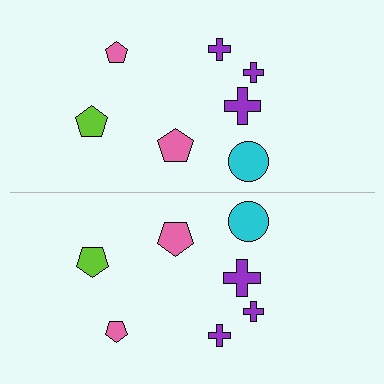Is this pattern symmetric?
Yes, this pattern has bilateral (reflection) symmetry.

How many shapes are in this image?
There are 14 shapes in this image.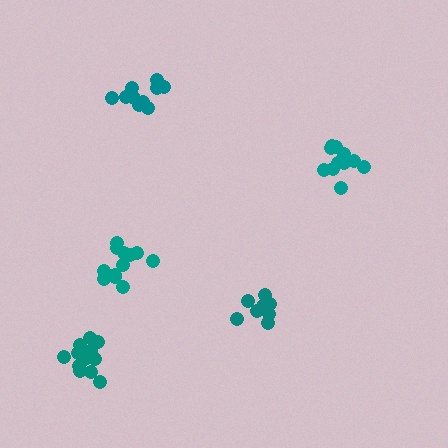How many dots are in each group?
Group 1: 12 dots, Group 2: 8 dots, Group 3: 13 dots, Group 4: 12 dots, Group 5: 10 dots (55 total).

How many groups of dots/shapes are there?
There are 5 groups.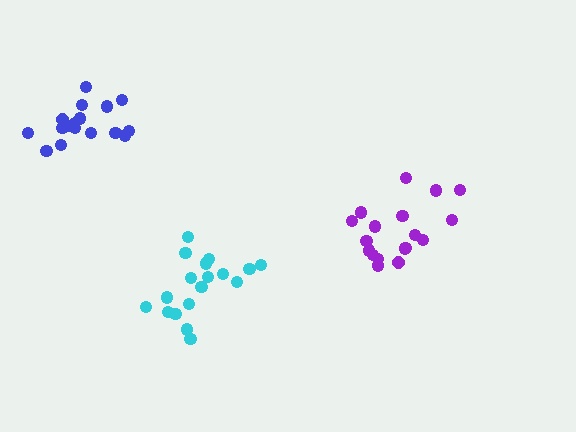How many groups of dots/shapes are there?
There are 3 groups.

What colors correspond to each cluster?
The clusters are colored: purple, cyan, blue.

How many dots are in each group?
Group 1: 18 dots, Group 2: 18 dots, Group 3: 18 dots (54 total).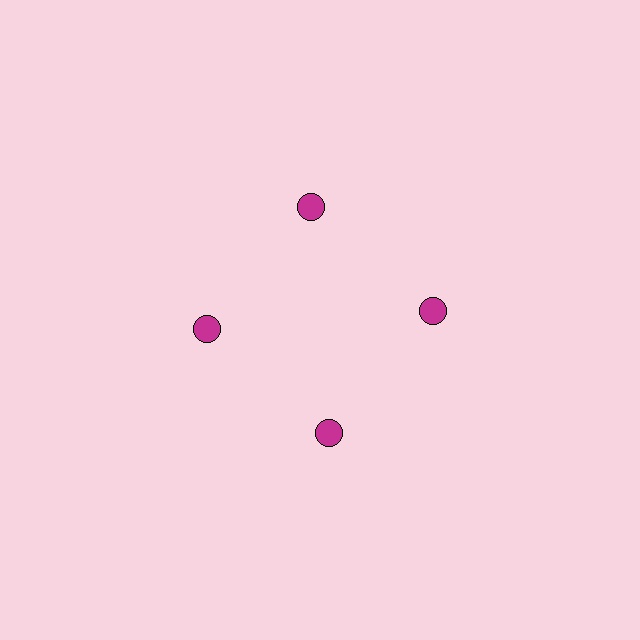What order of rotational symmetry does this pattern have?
This pattern has 4-fold rotational symmetry.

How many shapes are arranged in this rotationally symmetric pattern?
There are 4 shapes, arranged in 4 groups of 1.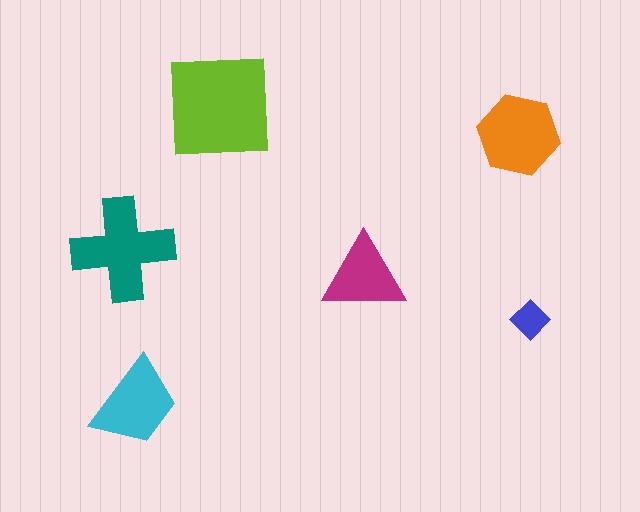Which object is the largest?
The lime square.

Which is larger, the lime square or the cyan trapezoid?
The lime square.